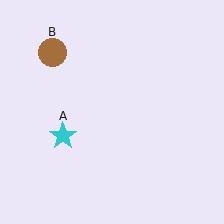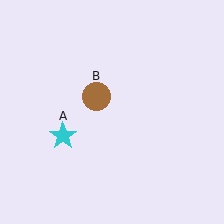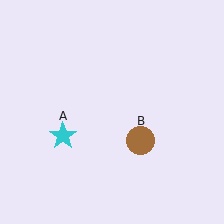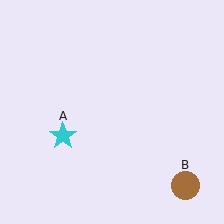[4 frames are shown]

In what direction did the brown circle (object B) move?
The brown circle (object B) moved down and to the right.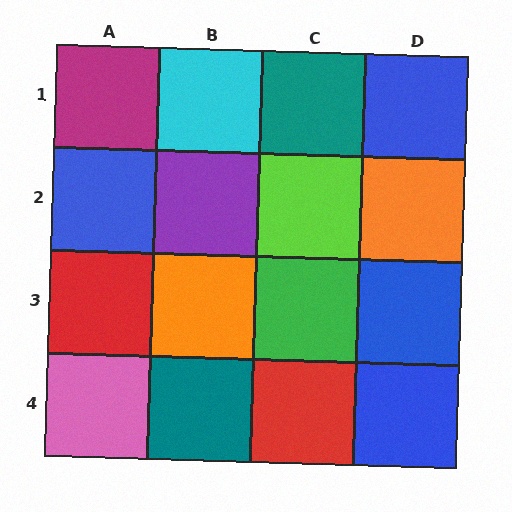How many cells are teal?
2 cells are teal.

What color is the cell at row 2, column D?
Orange.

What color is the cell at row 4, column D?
Blue.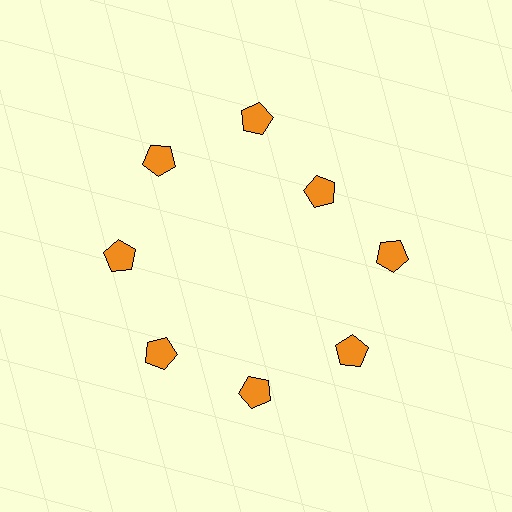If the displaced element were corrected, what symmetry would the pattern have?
It would have 8-fold rotational symmetry — the pattern would map onto itself every 45 degrees.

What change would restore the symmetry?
The symmetry would be restored by moving it outward, back onto the ring so that all 8 pentagons sit at equal angles and equal distance from the center.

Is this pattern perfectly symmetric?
No. The 8 orange pentagons are arranged in a ring, but one element near the 2 o'clock position is pulled inward toward the center, breaking the 8-fold rotational symmetry.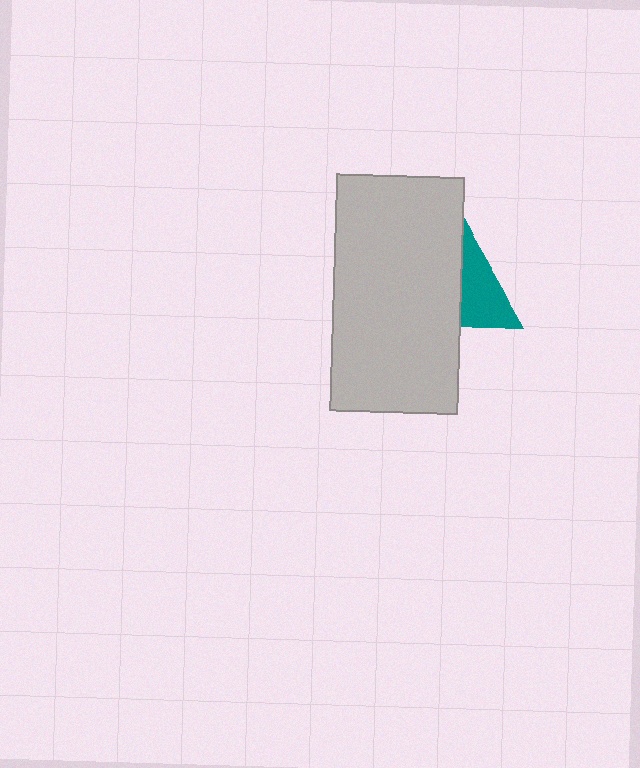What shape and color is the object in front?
The object in front is a light gray rectangle.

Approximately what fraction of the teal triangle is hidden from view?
Roughly 50% of the teal triangle is hidden behind the light gray rectangle.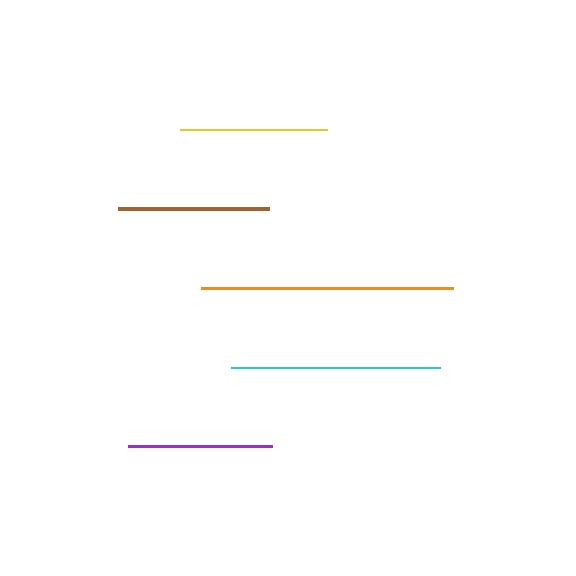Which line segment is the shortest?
The purple line is the shortest at approximately 144 pixels.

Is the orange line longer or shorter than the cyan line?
The orange line is longer than the cyan line.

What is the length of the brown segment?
The brown segment is approximately 151 pixels long.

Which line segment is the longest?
The orange line is the longest at approximately 251 pixels.